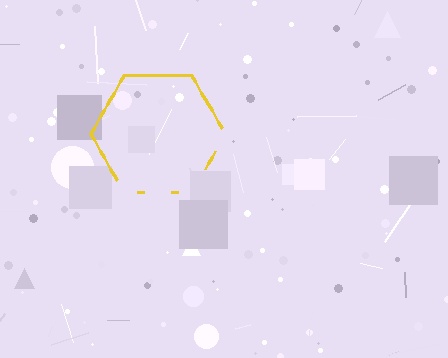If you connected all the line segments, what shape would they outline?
They would outline a hexagon.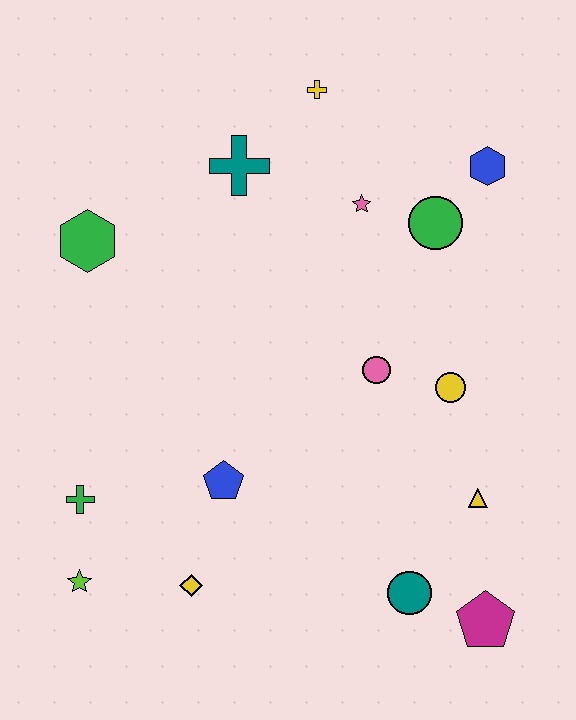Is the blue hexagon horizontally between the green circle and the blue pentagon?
No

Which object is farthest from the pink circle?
The lime star is farthest from the pink circle.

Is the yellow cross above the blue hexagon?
Yes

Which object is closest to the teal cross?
The yellow cross is closest to the teal cross.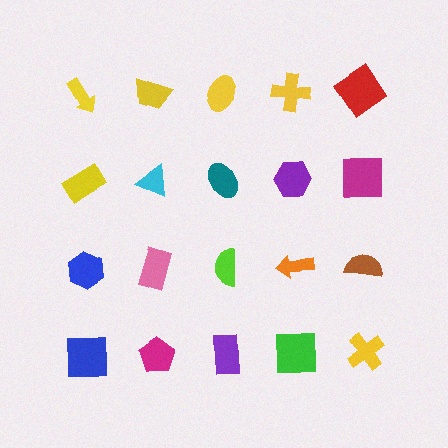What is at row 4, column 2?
A magenta pentagon.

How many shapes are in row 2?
5 shapes.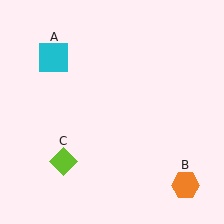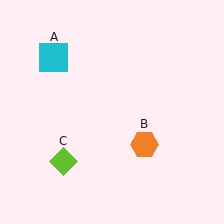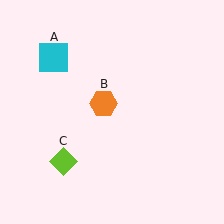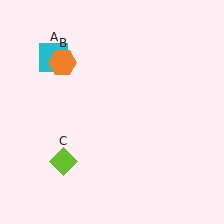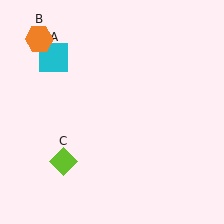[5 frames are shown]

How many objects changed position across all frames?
1 object changed position: orange hexagon (object B).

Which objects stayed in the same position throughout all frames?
Cyan square (object A) and lime diamond (object C) remained stationary.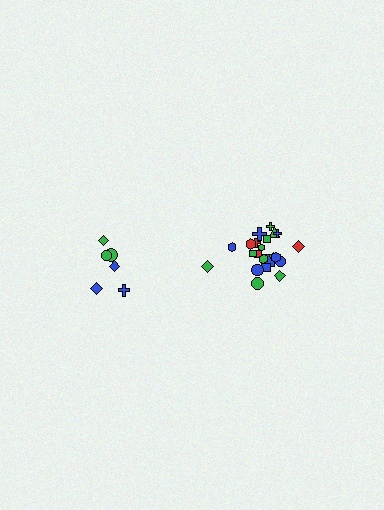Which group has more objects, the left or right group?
The right group.